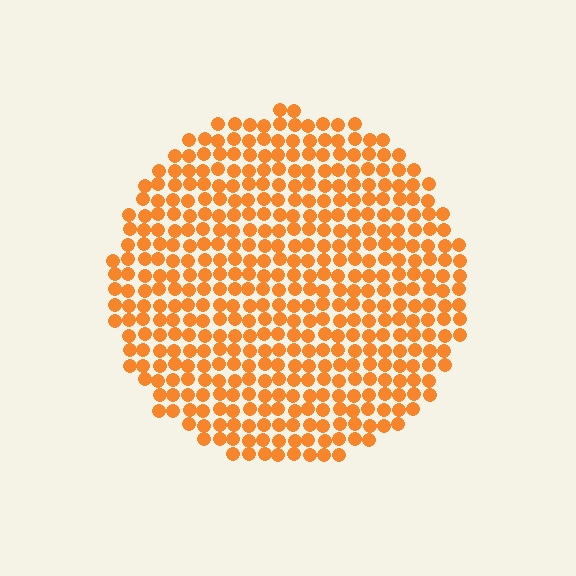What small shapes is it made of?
It is made of small circles.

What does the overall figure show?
The overall figure shows a circle.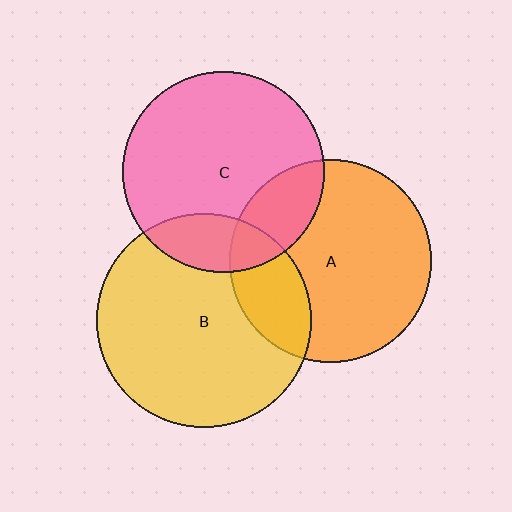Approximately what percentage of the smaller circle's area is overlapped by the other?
Approximately 20%.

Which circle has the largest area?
Circle B (yellow).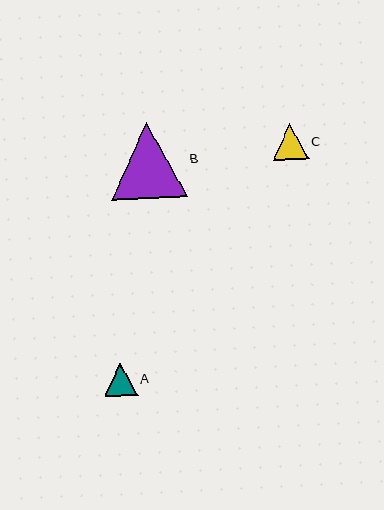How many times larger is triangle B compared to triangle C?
Triangle B is approximately 2.1 times the size of triangle C.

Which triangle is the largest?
Triangle B is the largest with a size of approximately 76 pixels.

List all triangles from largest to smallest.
From largest to smallest: B, C, A.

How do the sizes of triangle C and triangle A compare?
Triangle C and triangle A are approximately the same size.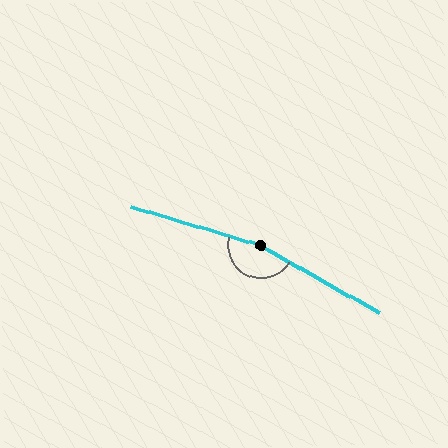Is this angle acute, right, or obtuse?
It is obtuse.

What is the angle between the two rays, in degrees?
Approximately 168 degrees.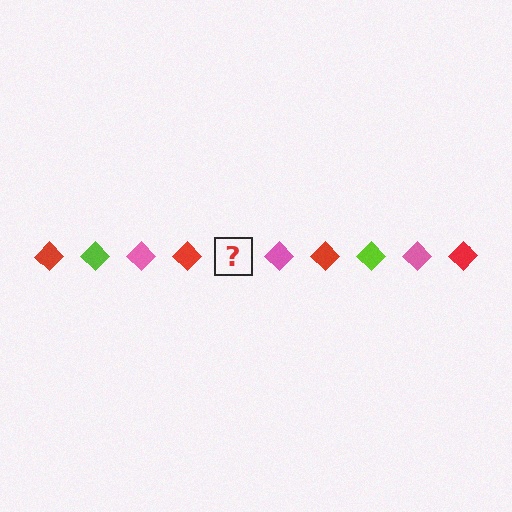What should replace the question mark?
The question mark should be replaced with a lime diamond.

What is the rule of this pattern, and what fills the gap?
The rule is that the pattern cycles through red, lime, pink diamonds. The gap should be filled with a lime diamond.